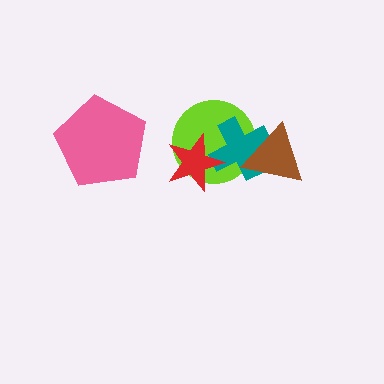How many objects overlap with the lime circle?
3 objects overlap with the lime circle.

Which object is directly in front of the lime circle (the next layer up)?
The teal cross is directly in front of the lime circle.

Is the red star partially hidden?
No, no other shape covers it.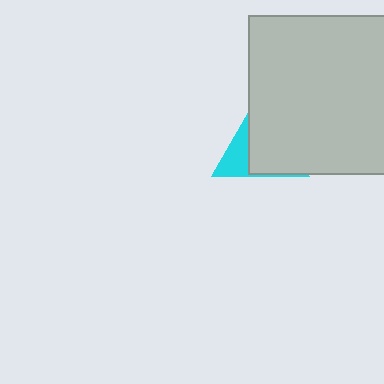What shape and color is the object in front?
The object in front is a light gray rectangle.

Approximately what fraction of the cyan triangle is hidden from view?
Roughly 70% of the cyan triangle is hidden behind the light gray rectangle.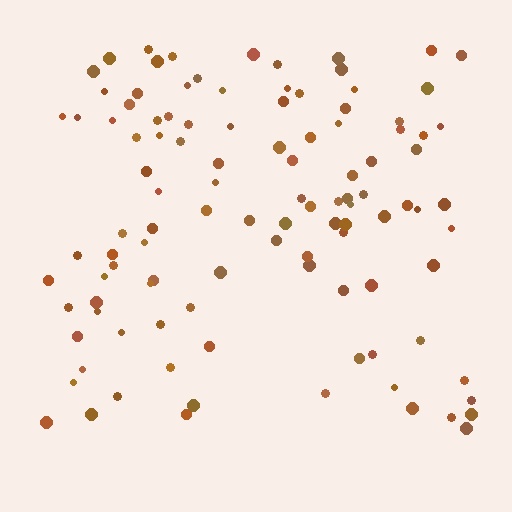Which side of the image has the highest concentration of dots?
The top.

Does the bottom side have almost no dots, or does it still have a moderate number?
Still a moderate number, just noticeably fewer than the top.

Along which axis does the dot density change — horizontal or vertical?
Vertical.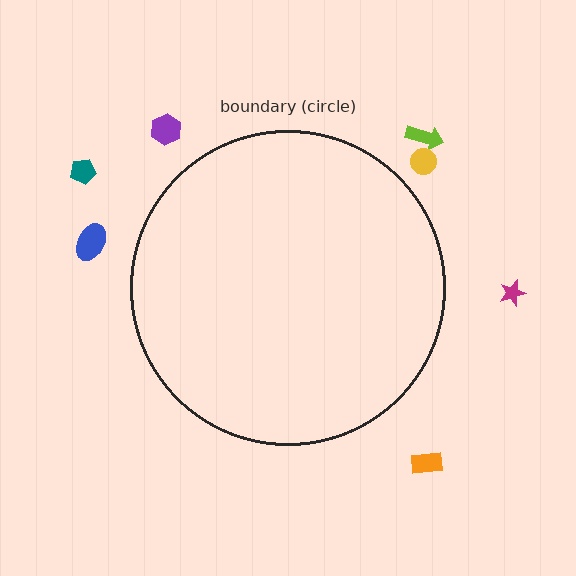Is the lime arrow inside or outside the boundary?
Outside.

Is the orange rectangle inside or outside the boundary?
Outside.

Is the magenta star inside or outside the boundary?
Outside.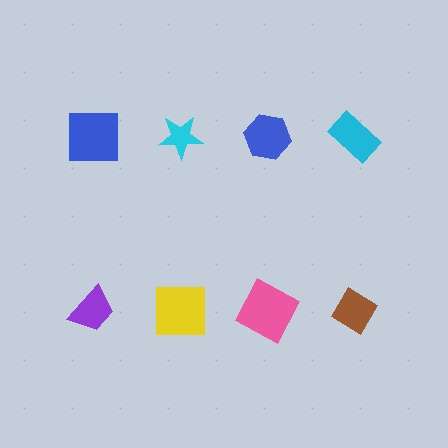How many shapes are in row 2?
4 shapes.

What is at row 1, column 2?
A cyan star.